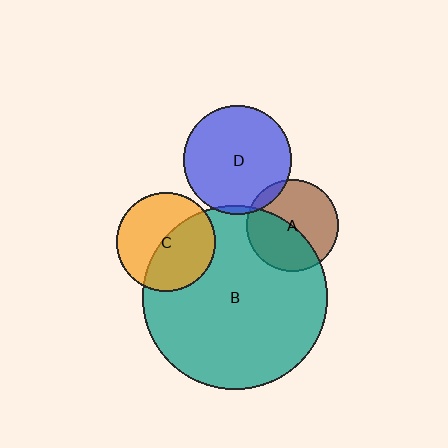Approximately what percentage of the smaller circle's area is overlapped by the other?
Approximately 10%.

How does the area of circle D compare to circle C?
Approximately 1.2 times.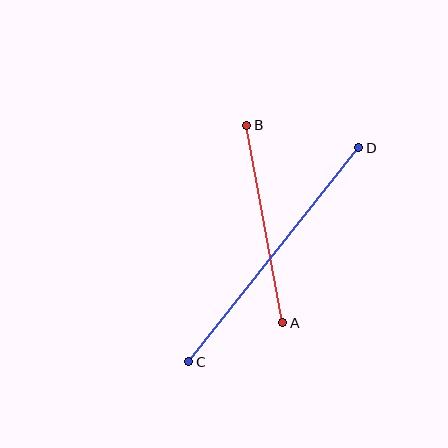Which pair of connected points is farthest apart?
Points C and D are farthest apart.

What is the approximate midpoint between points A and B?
The midpoint is at approximately (265, 224) pixels.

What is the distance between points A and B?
The distance is approximately 201 pixels.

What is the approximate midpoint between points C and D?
The midpoint is at approximately (274, 255) pixels.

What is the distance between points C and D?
The distance is approximately 273 pixels.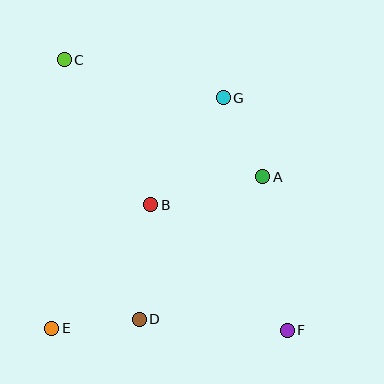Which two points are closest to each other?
Points D and E are closest to each other.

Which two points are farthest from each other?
Points C and F are farthest from each other.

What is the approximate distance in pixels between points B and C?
The distance between B and C is approximately 169 pixels.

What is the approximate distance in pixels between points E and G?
The distance between E and G is approximately 287 pixels.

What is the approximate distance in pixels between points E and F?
The distance between E and F is approximately 236 pixels.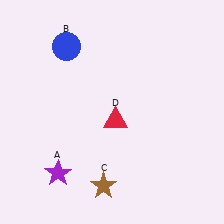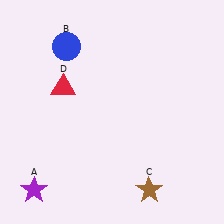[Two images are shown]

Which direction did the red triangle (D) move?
The red triangle (D) moved left.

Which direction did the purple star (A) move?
The purple star (A) moved left.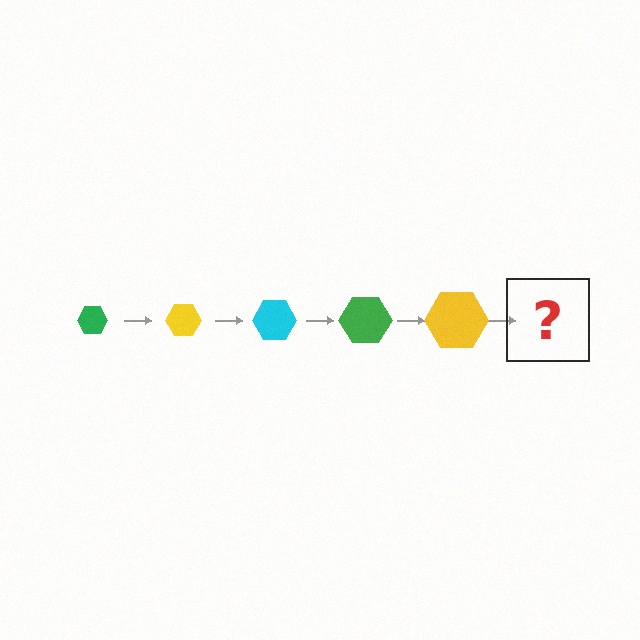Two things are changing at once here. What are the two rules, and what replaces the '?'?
The two rules are that the hexagon grows larger each step and the color cycles through green, yellow, and cyan. The '?' should be a cyan hexagon, larger than the previous one.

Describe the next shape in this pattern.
It should be a cyan hexagon, larger than the previous one.